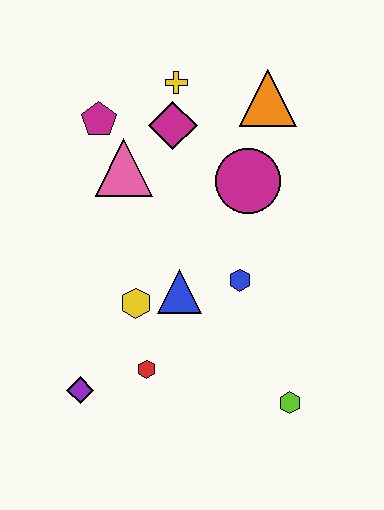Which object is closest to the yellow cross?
The magenta diamond is closest to the yellow cross.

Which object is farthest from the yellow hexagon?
The orange triangle is farthest from the yellow hexagon.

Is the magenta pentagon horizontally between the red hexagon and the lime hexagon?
No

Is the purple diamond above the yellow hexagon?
No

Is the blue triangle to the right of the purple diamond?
Yes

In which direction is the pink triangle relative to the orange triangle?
The pink triangle is to the left of the orange triangle.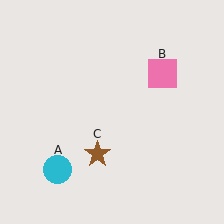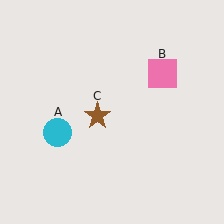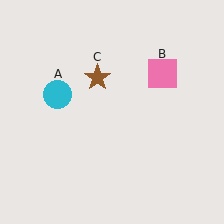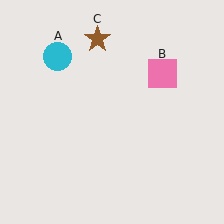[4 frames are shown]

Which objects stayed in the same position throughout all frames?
Pink square (object B) remained stationary.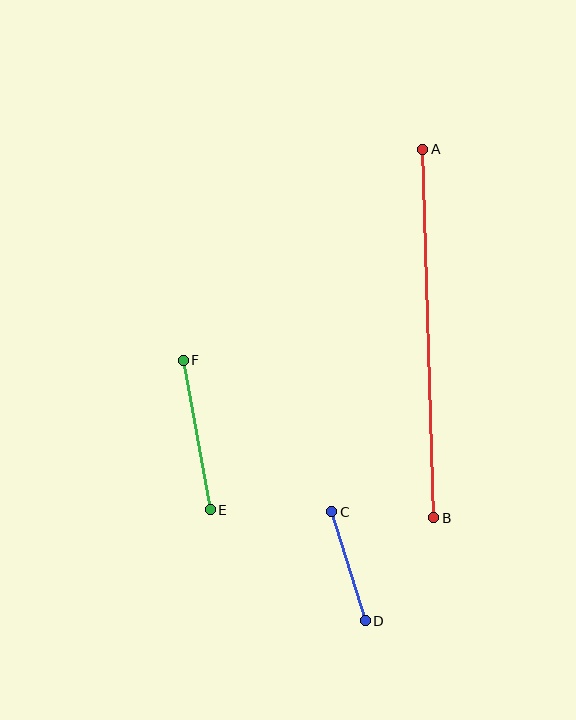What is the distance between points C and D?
The distance is approximately 114 pixels.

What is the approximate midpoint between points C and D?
The midpoint is at approximately (349, 566) pixels.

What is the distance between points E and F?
The distance is approximately 152 pixels.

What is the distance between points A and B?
The distance is approximately 368 pixels.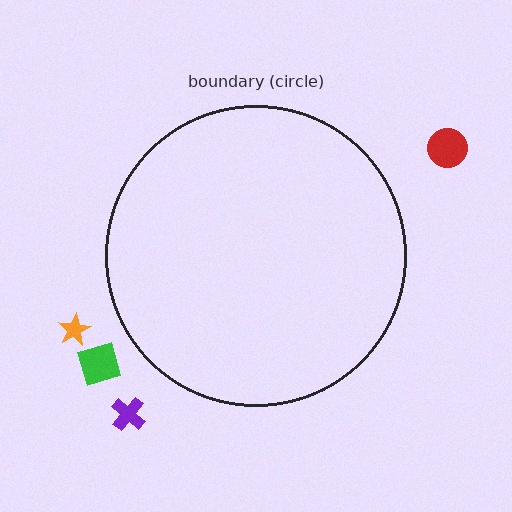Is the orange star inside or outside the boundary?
Outside.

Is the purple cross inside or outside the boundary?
Outside.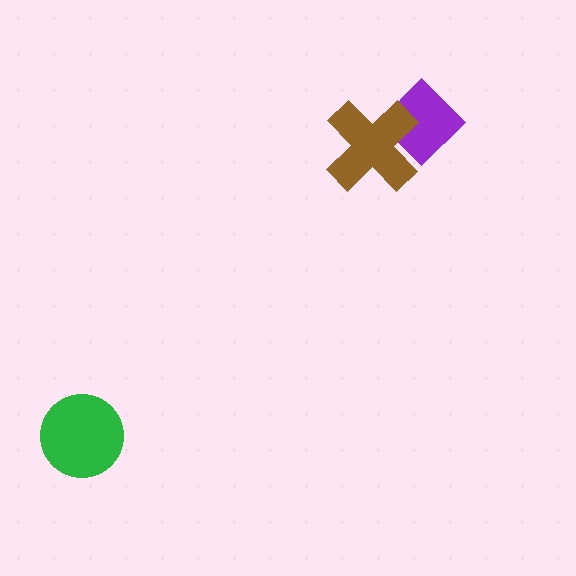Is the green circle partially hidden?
No, no other shape covers it.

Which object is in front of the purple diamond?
The brown cross is in front of the purple diamond.